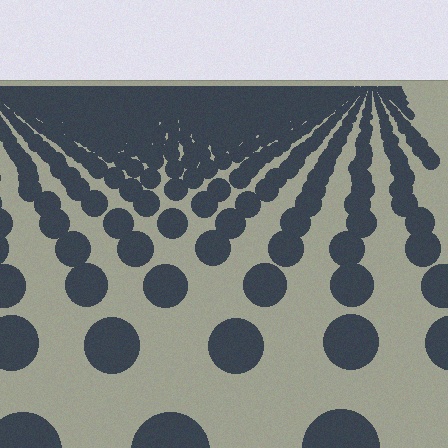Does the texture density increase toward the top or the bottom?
Density increases toward the top.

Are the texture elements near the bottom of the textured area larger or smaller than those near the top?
Larger. Near the bottom, elements are closer to the viewer and appear at a bigger on-screen size.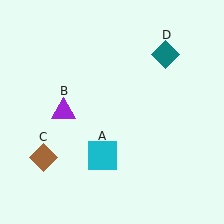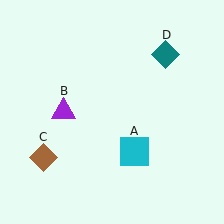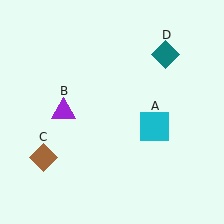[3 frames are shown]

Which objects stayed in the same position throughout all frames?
Purple triangle (object B) and brown diamond (object C) and teal diamond (object D) remained stationary.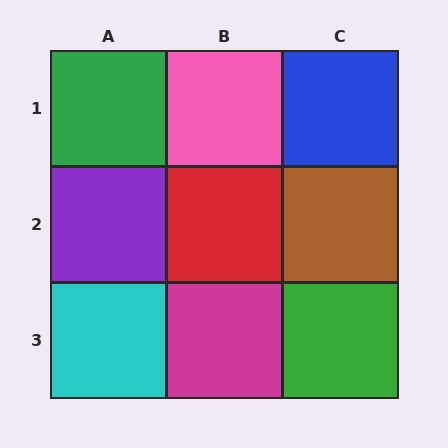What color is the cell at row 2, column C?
Brown.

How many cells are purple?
1 cell is purple.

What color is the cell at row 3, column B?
Magenta.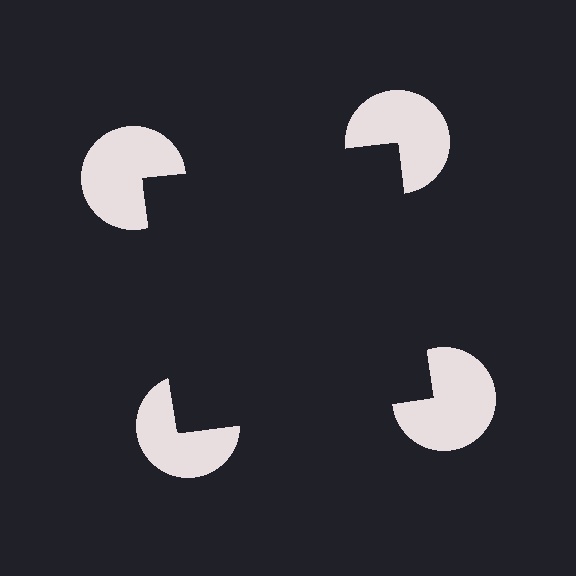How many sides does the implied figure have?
4 sides.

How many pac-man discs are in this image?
There are 4 — one at each vertex of the illusory square.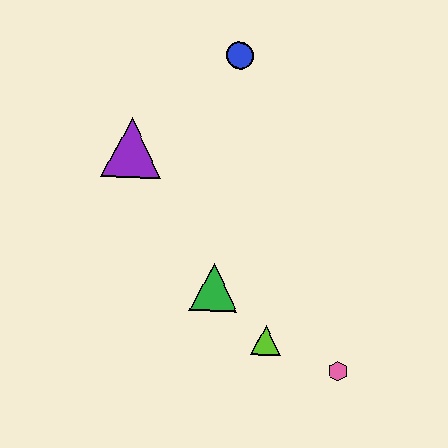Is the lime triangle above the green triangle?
No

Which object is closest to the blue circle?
The purple triangle is closest to the blue circle.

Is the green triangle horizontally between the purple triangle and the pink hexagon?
Yes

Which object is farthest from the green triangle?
The blue circle is farthest from the green triangle.